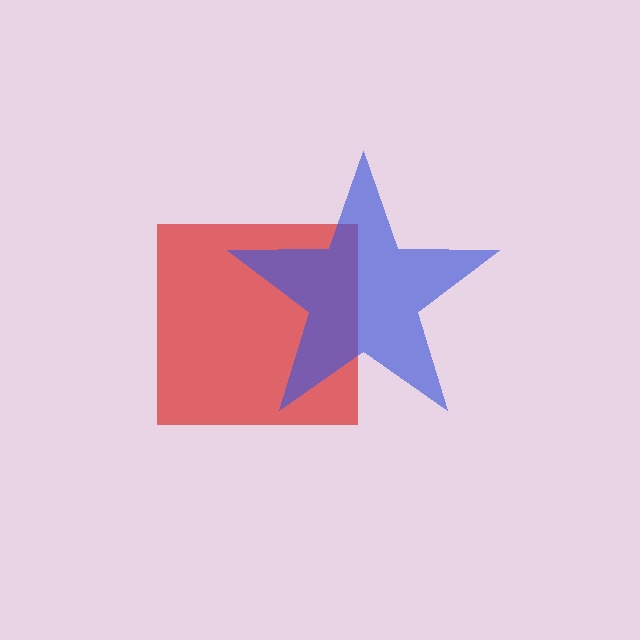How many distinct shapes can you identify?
There are 2 distinct shapes: a red square, a blue star.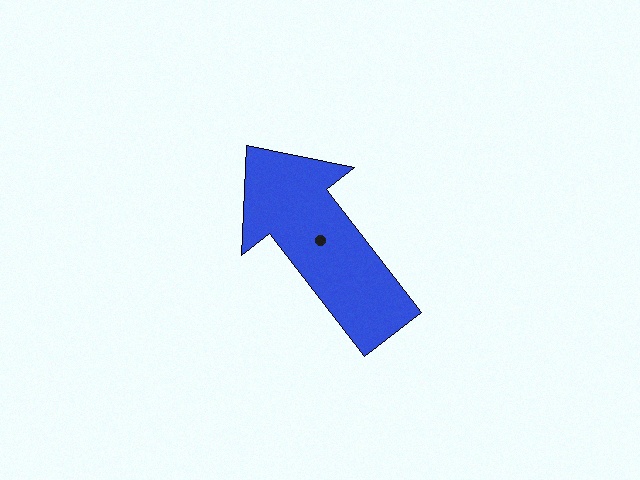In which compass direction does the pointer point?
Northwest.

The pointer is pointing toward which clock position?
Roughly 11 o'clock.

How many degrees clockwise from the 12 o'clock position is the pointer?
Approximately 322 degrees.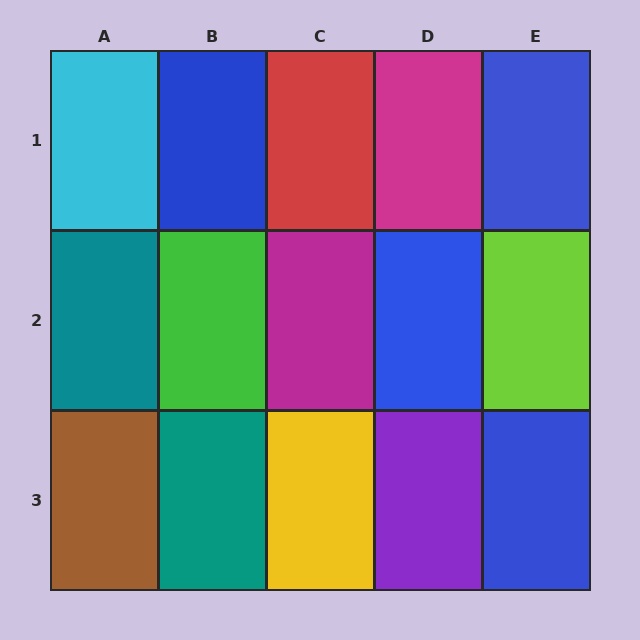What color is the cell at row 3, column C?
Yellow.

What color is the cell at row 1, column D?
Magenta.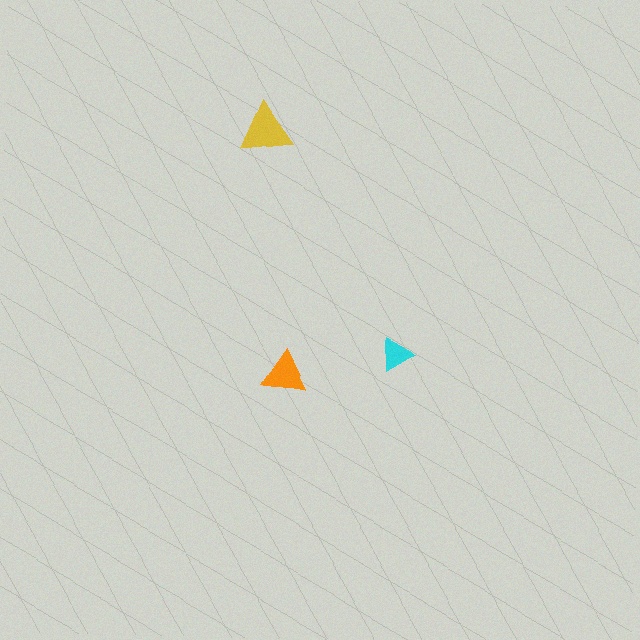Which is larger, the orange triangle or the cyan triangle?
The orange one.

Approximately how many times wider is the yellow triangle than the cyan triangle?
About 1.5 times wider.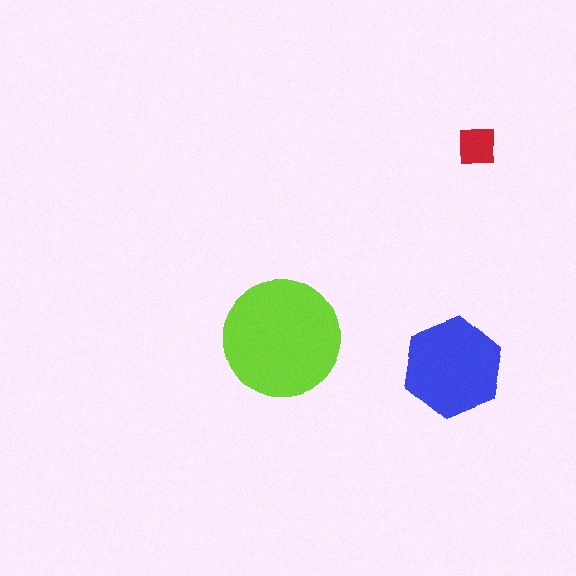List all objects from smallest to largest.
The red square, the blue hexagon, the lime circle.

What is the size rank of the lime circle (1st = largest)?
1st.